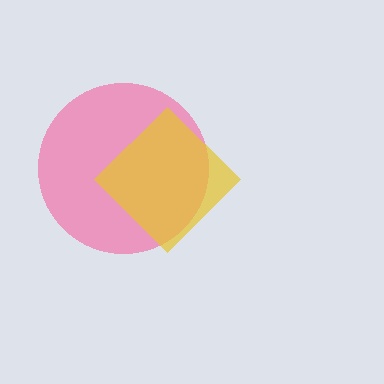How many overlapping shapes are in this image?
There are 2 overlapping shapes in the image.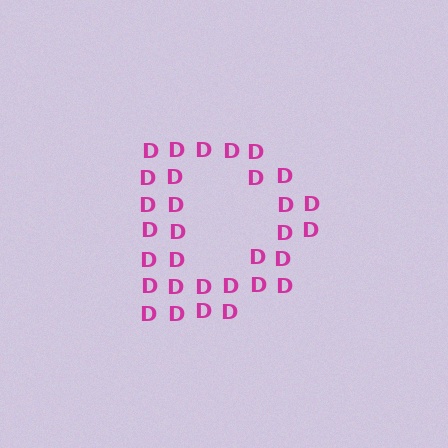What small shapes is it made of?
It is made of small letter D's.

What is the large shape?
The large shape is the letter D.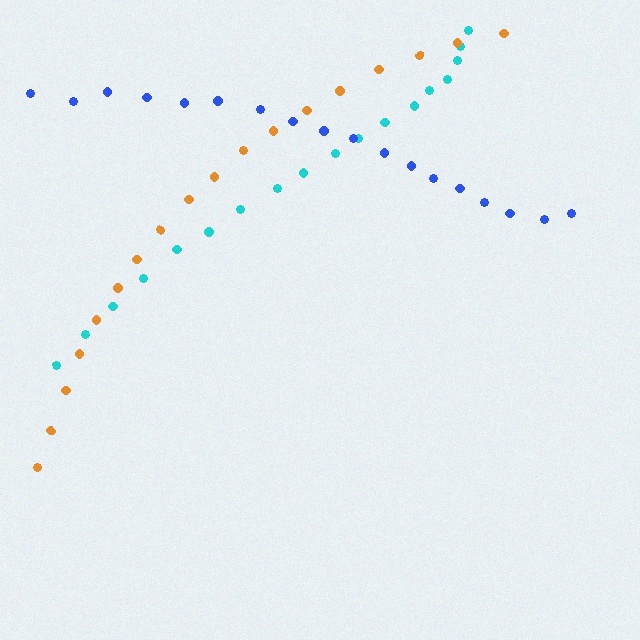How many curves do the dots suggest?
There are 3 distinct paths.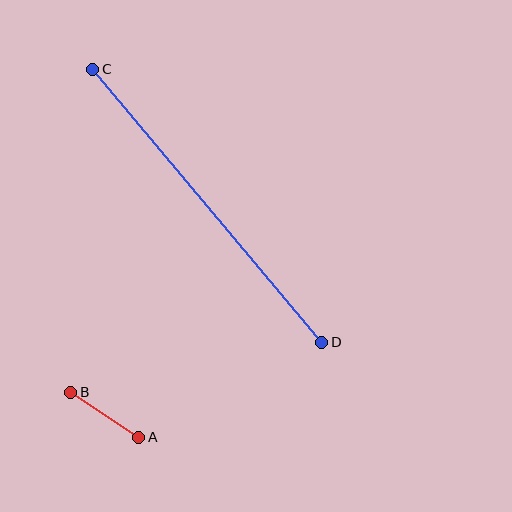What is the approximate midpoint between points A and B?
The midpoint is at approximately (105, 415) pixels.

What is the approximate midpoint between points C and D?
The midpoint is at approximately (207, 206) pixels.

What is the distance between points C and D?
The distance is approximately 356 pixels.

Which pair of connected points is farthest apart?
Points C and D are farthest apart.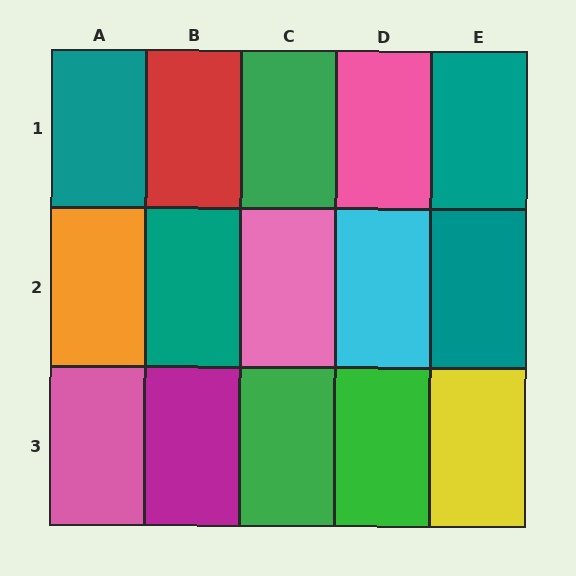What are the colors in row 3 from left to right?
Pink, magenta, green, green, yellow.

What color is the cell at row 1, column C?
Green.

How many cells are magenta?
1 cell is magenta.